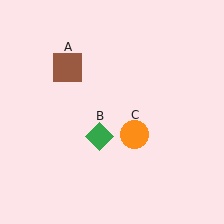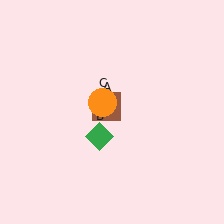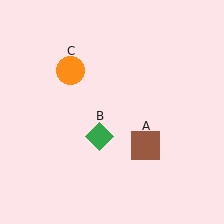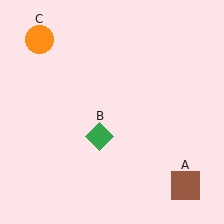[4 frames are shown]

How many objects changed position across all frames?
2 objects changed position: brown square (object A), orange circle (object C).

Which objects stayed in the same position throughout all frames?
Green diamond (object B) remained stationary.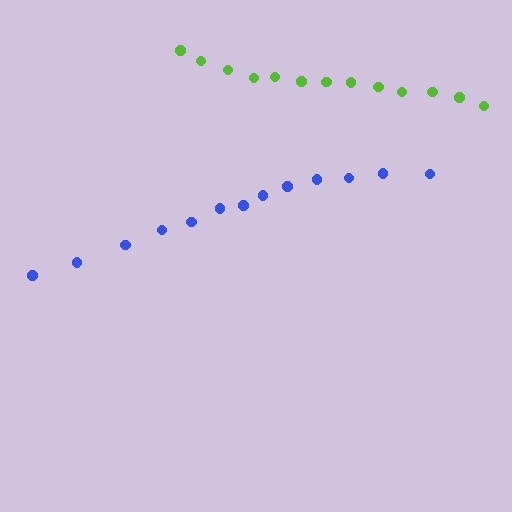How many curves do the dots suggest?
There are 2 distinct paths.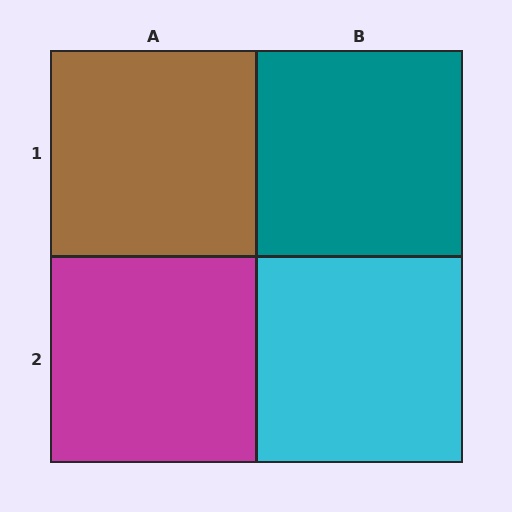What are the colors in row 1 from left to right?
Brown, teal.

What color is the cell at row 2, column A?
Magenta.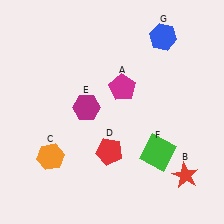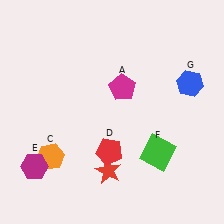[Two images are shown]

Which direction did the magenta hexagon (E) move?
The magenta hexagon (E) moved down.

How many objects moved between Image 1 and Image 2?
3 objects moved between the two images.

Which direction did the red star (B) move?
The red star (B) moved left.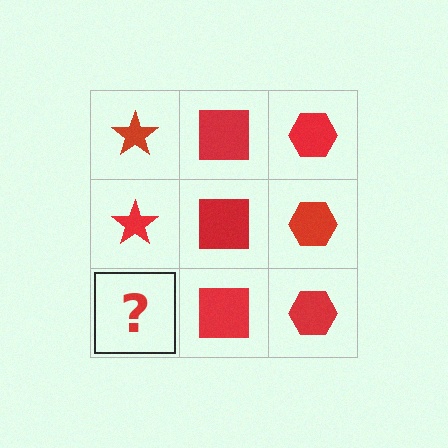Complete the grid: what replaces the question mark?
The question mark should be replaced with a red star.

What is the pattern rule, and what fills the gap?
The rule is that each column has a consistent shape. The gap should be filled with a red star.